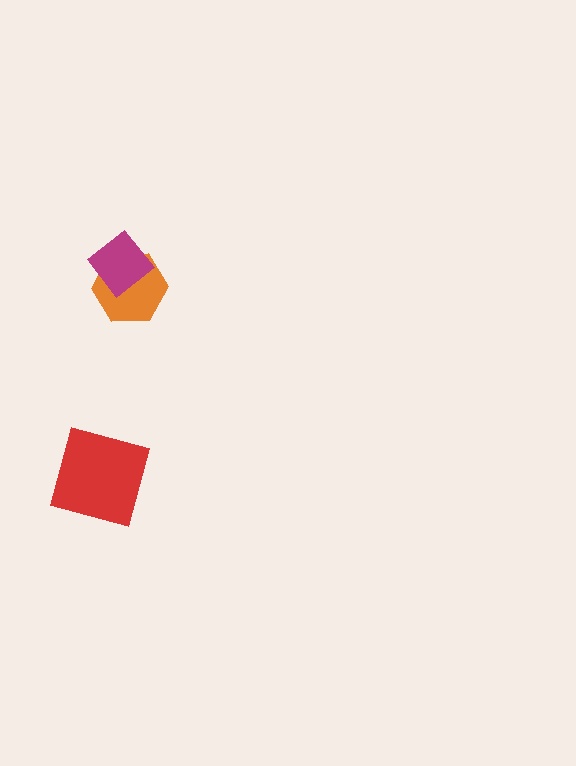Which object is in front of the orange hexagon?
The magenta diamond is in front of the orange hexagon.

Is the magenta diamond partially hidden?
No, no other shape covers it.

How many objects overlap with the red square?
0 objects overlap with the red square.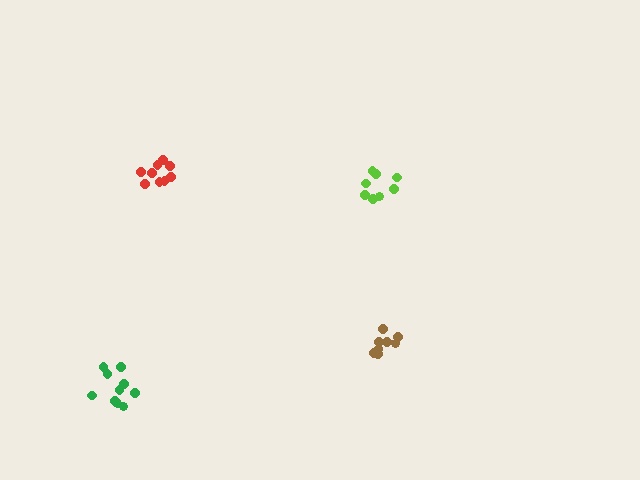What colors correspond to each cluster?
The clusters are colored: red, green, lime, brown.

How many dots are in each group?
Group 1: 9 dots, Group 2: 10 dots, Group 3: 8 dots, Group 4: 8 dots (35 total).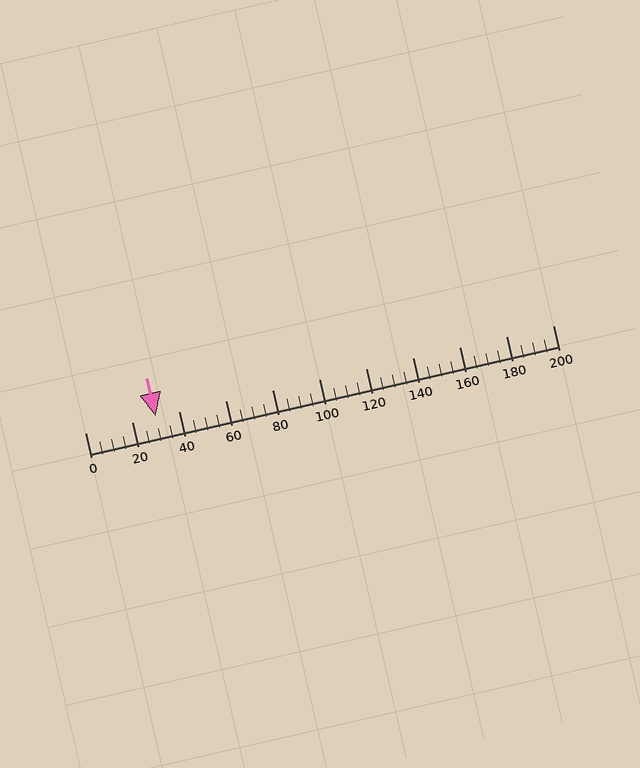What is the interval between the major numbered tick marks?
The major tick marks are spaced 20 units apart.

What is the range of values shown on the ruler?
The ruler shows values from 0 to 200.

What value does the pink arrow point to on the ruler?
The pink arrow points to approximately 30.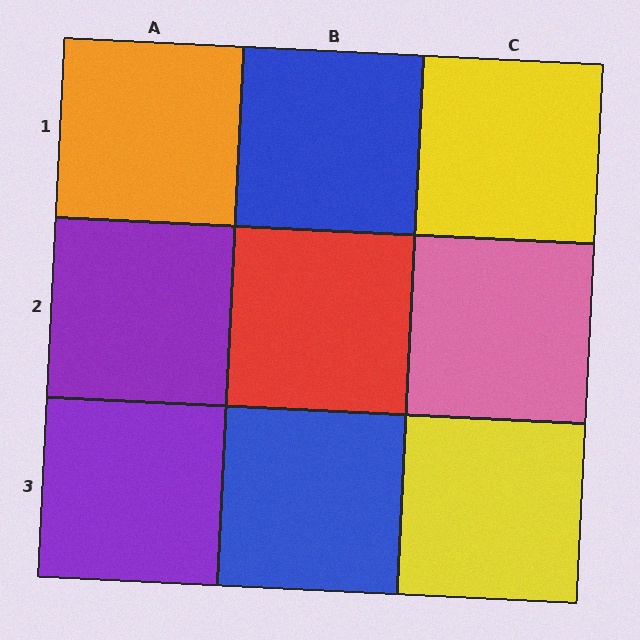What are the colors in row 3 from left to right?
Purple, blue, yellow.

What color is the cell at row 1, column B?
Blue.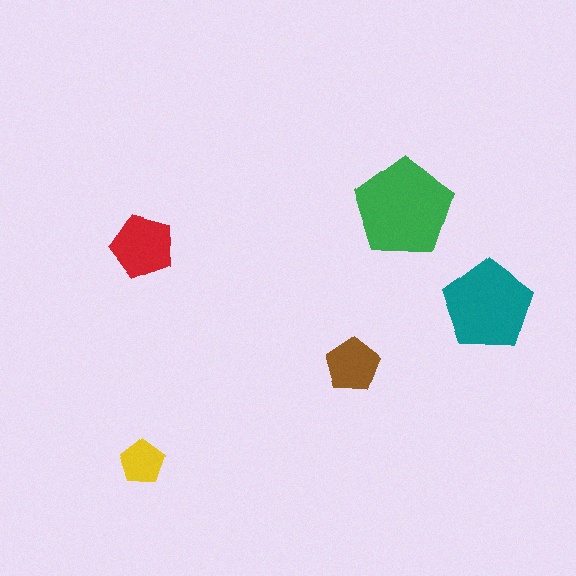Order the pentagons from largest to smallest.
the green one, the teal one, the red one, the brown one, the yellow one.